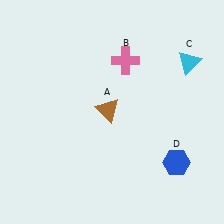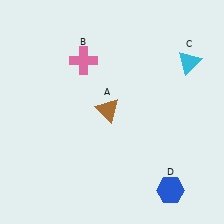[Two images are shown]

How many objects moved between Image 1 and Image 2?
2 objects moved between the two images.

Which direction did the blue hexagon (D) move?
The blue hexagon (D) moved down.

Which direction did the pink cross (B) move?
The pink cross (B) moved left.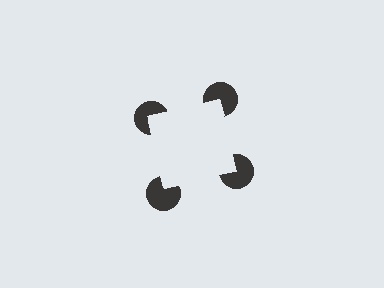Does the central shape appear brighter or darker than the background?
It typically appears slightly brighter than the background, even though no actual brightness change is drawn.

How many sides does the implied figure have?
4 sides.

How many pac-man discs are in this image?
There are 4 — one at each vertex of the illusory square.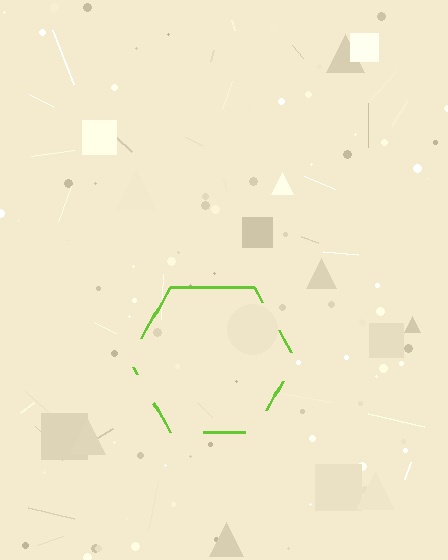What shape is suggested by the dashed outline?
The dashed outline suggests a hexagon.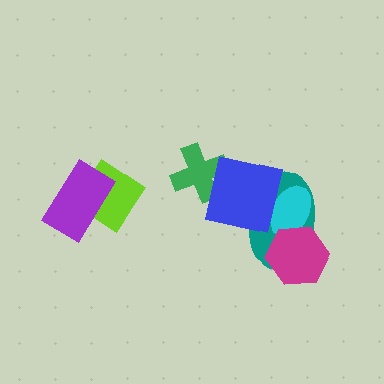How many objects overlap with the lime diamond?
1 object overlaps with the lime diamond.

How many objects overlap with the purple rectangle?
1 object overlaps with the purple rectangle.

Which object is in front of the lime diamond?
The purple rectangle is in front of the lime diamond.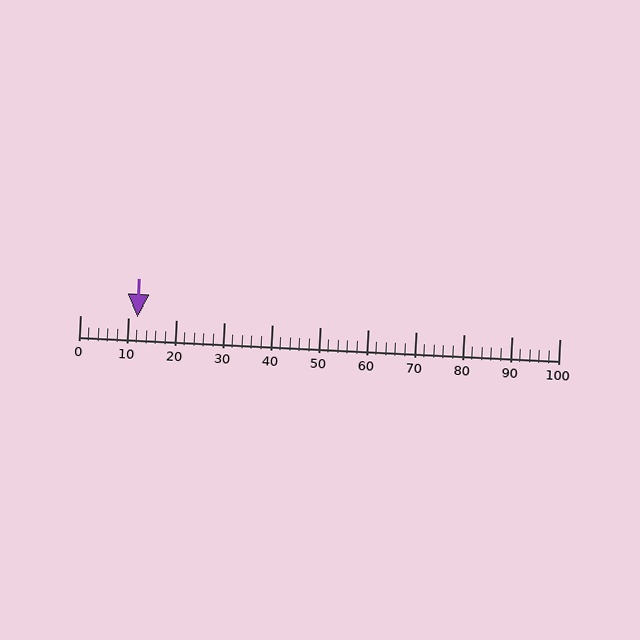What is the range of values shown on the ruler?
The ruler shows values from 0 to 100.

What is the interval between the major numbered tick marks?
The major tick marks are spaced 10 units apart.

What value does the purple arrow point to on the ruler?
The purple arrow points to approximately 12.